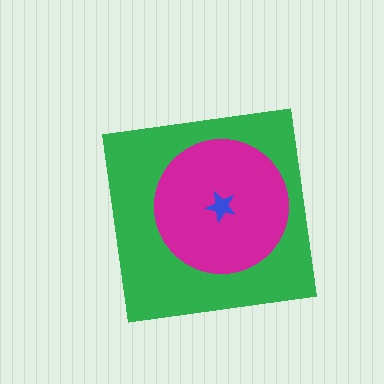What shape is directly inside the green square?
The magenta circle.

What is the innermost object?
The blue star.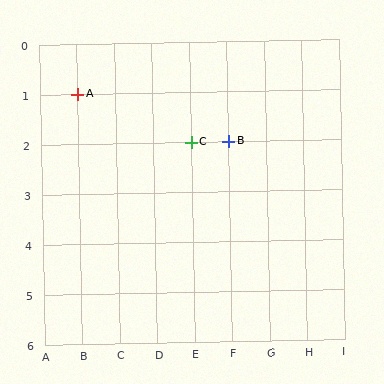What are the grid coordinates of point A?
Point A is at grid coordinates (B, 1).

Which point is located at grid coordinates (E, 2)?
Point C is at (E, 2).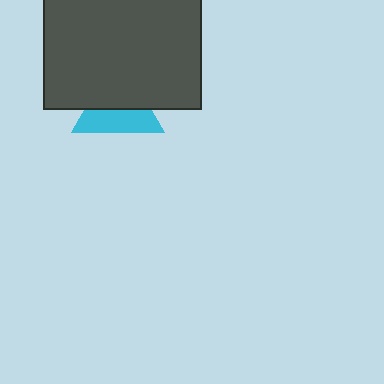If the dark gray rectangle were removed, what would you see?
You would see the complete cyan triangle.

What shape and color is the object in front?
The object in front is a dark gray rectangle.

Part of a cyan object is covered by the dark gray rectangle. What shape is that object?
It is a triangle.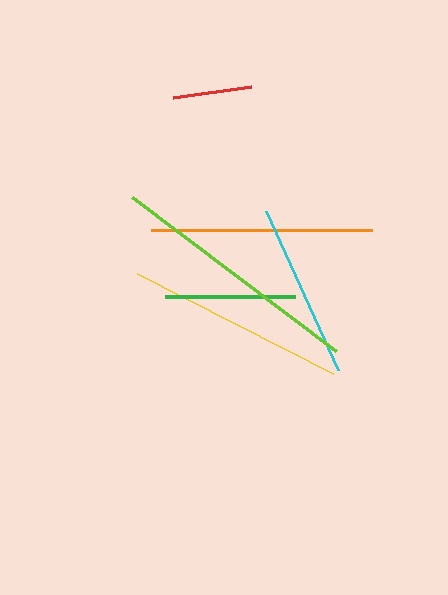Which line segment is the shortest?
The red line is the shortest at approximately 79 pixels.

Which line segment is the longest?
The lime line is the longest at approximately 255 pixels.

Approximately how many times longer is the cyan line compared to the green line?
The cyan line is approximately 1.3 times the length of the green line.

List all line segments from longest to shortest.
From longest to shortest: lime, orange, yellow, cyan, green, red.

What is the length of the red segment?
The red segment is approximately 79 pixels long.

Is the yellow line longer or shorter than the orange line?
The orange line is longer than the yellow line.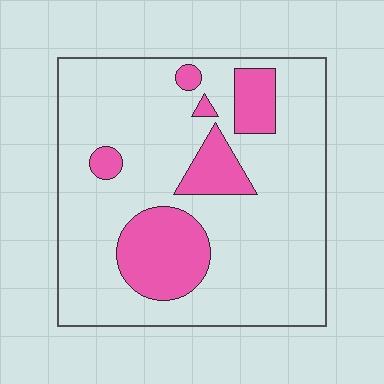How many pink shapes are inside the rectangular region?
6.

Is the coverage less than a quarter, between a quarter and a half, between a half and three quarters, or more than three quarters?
Less than a quarter.